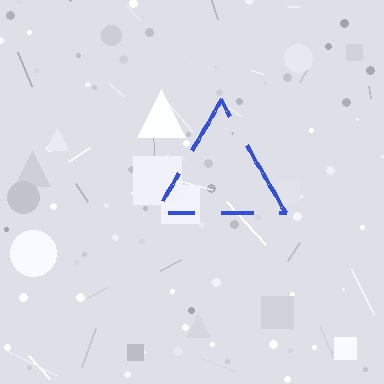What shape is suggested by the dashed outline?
The dashed outline suggests a triangle.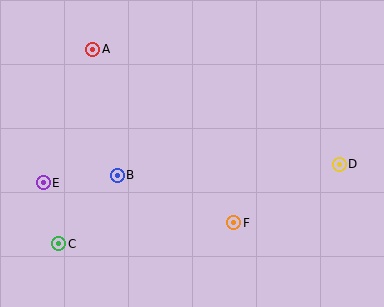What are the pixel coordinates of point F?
Point F is at (234, 223).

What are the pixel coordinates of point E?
Point E is at (43, 183).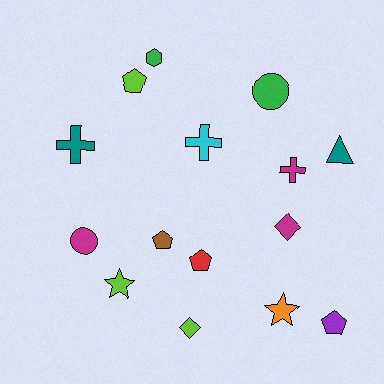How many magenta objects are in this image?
There are 3 magenta objects.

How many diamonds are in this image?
There are 2 diamonds.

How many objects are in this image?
There are 15 objects.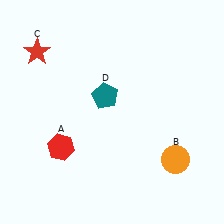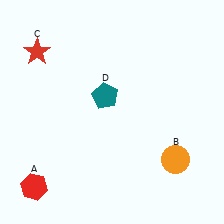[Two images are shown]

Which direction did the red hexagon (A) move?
The red hexagon (A) moved down.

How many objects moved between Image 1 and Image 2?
1 object moved between the two images.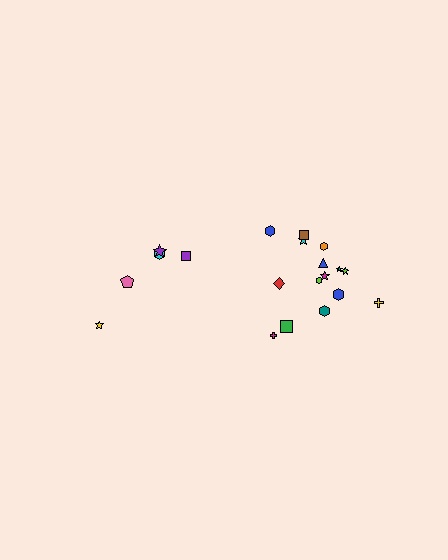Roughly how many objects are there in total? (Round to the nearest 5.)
Roughly 20 objects in total.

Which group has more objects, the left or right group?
The right group.